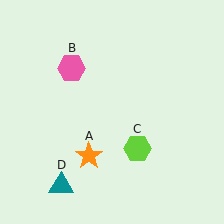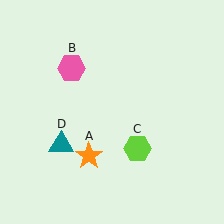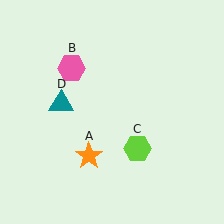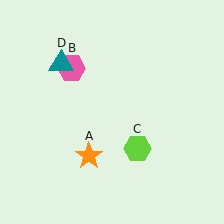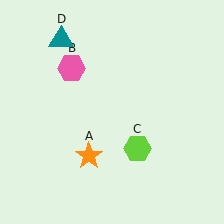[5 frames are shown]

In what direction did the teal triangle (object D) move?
The teal triangle (object D) moved up.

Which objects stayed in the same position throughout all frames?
Orange star (object A) and pink hexagon (object B) and lime hexagon (object C) remained stationary.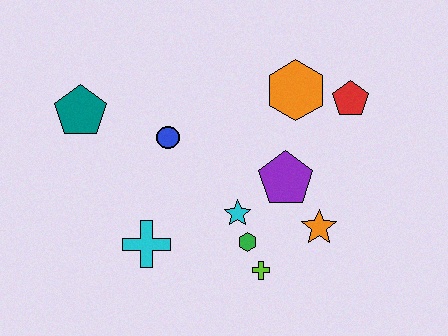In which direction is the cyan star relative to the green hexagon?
The cyan star is above the green hexagon.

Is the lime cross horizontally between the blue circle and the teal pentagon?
No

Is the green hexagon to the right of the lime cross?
No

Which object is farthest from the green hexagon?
The teal pentagon is farthest from the green hexagon.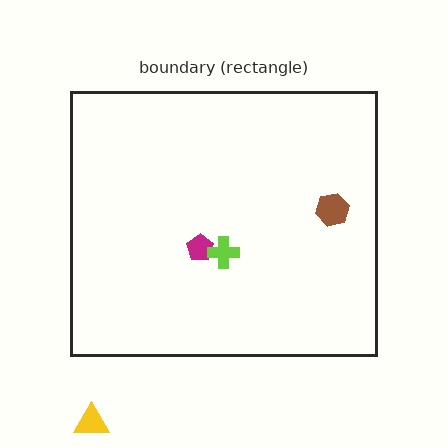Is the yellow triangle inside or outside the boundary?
Outside.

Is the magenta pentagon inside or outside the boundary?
Inside.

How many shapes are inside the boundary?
3 inside, 1 outside.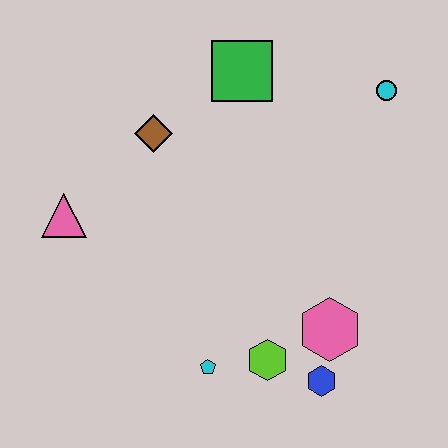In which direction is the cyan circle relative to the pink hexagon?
The cyan circle is above the pink hexagon.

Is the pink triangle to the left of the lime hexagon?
Yes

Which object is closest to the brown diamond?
The green square is closest to the brown diamond.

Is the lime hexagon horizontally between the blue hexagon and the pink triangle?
Yes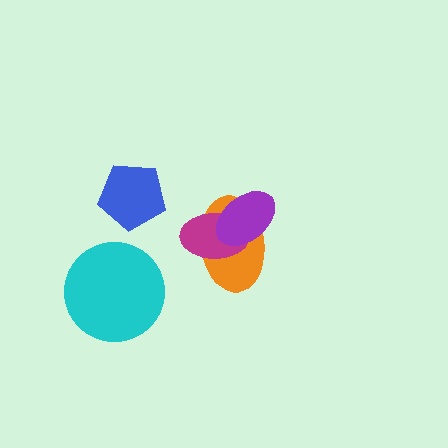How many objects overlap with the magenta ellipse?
2 objects overlap with the magenta ellipse.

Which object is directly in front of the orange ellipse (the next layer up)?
The magenta ellipse is directly in front of the orange ellipse.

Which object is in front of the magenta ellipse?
The purple ellipse is in front of the magenta ellipse.